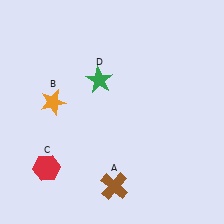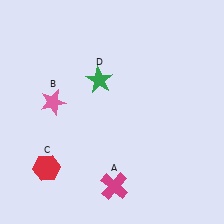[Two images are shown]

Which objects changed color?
A changed from brown to magenta. B changed from orange to pink.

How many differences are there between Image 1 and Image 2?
There are 2 differences between the two images.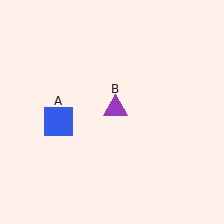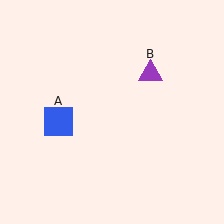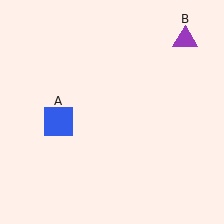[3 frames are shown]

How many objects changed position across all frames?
1 object changed position: purple triangle (object B).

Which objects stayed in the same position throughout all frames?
Blue square (object A) remained stationary.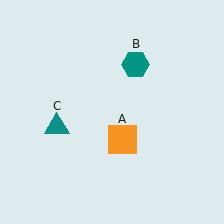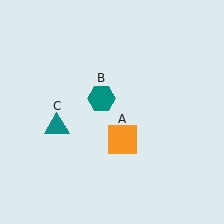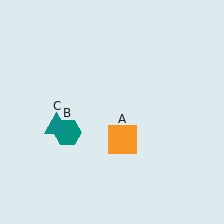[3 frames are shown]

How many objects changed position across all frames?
1 object changed position: teal hexagon (object B).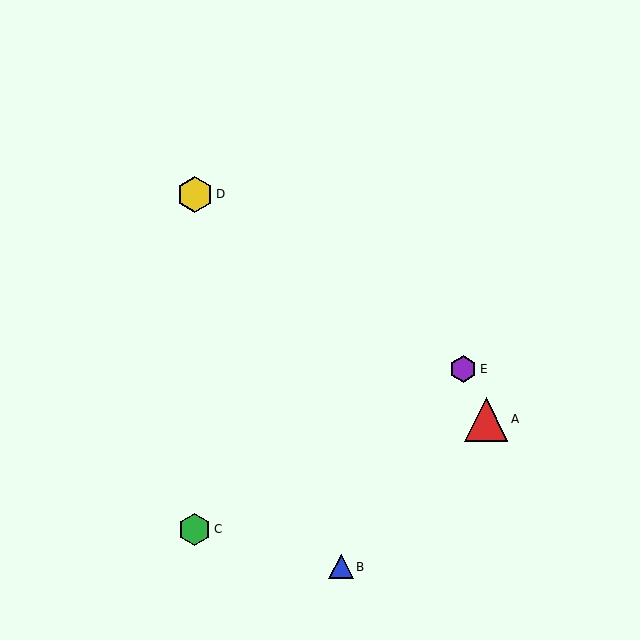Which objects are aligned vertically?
Objects C, D are aligned vertically.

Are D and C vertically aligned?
Yes, both are at x≈195.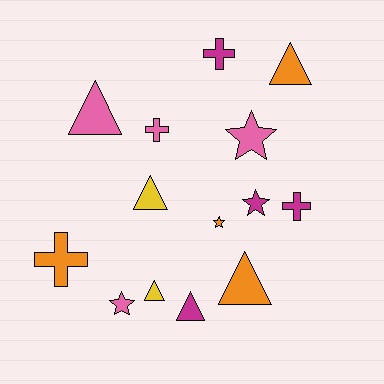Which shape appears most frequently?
Triangle, with 6 objects.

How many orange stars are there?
There is 1 orange star.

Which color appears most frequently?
Magenta, with 4 objects.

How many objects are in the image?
There are 14 objects.